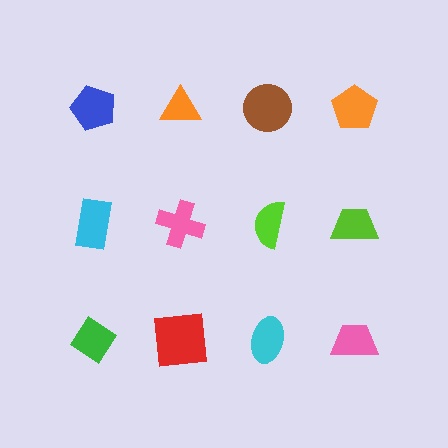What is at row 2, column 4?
A lime trapezoid.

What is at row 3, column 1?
A green diamond.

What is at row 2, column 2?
A pink cross.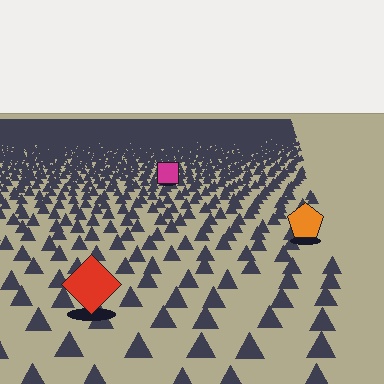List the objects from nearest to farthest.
From nearest to farthest: the red diamond, the orange pentagon, the magenta square.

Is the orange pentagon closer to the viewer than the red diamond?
No. The red diamond is closer — you can tell from the texture gradient: the ground texture is coarser near it.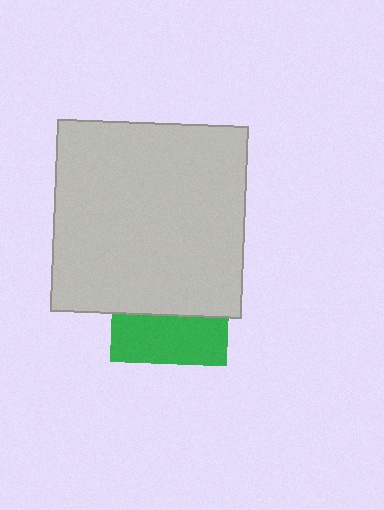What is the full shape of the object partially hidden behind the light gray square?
The partially hidden object is a green square.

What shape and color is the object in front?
The object in front is a light gray square.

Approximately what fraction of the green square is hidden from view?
Roughly 59% of the green square is hidden behind the light gray square.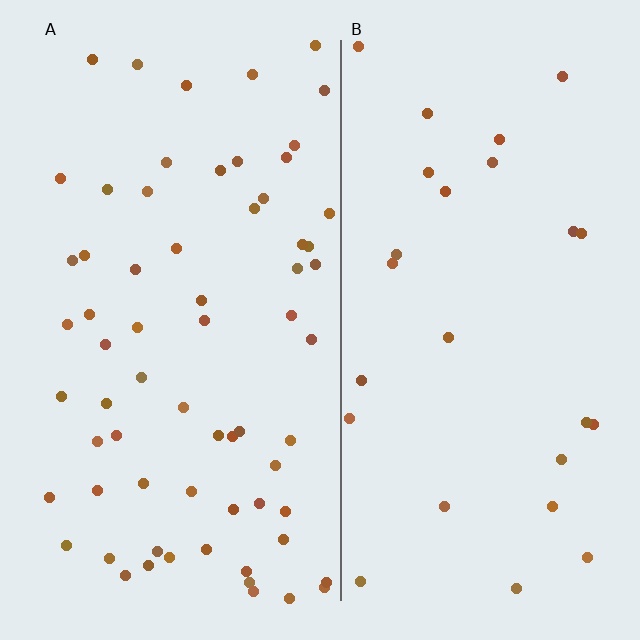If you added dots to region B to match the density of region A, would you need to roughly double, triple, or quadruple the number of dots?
Approximately triple.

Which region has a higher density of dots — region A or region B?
A (the left).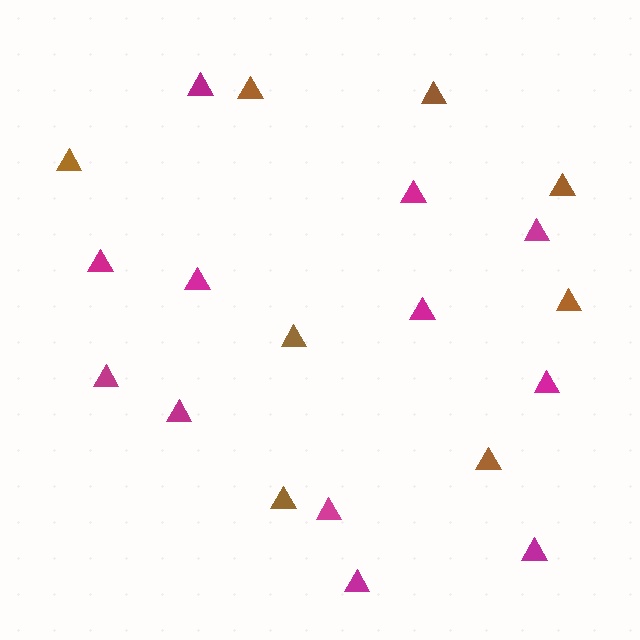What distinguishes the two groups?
There are 2 groups: one group of magenta triangles (12) and one group of brown triangles (8).